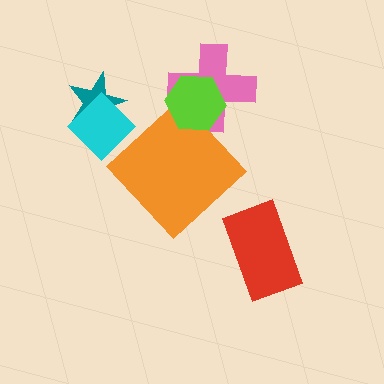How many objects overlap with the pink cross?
1 object overlaps with the pink cross.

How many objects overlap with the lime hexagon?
2 objects overlap with the lime hexagon.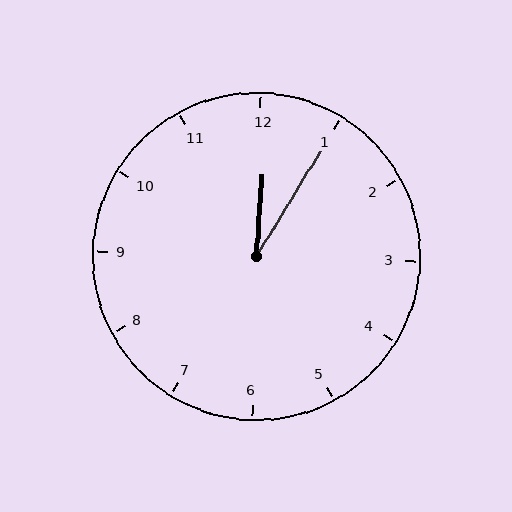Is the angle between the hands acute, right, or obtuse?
It is acute.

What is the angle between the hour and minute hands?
Approximately 28 degrees.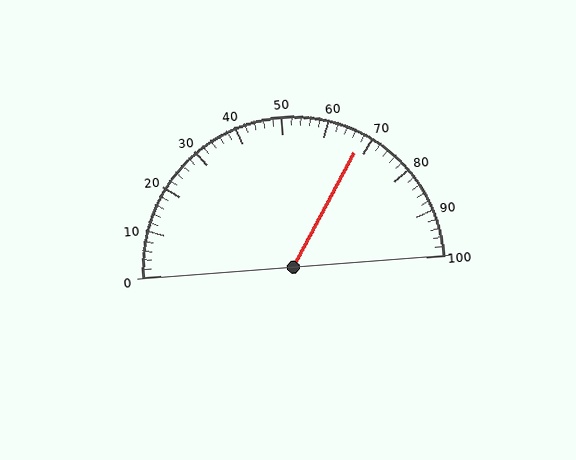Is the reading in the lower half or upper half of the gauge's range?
The reading is in the upper half of the range (0 to 100).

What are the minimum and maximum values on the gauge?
The gauge ranges from 0 to 100.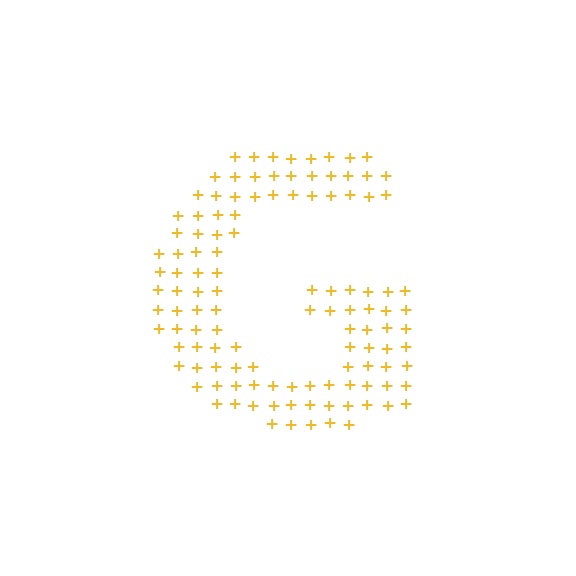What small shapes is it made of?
It is made of small plus signs.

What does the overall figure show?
The overall figure shows the letter G.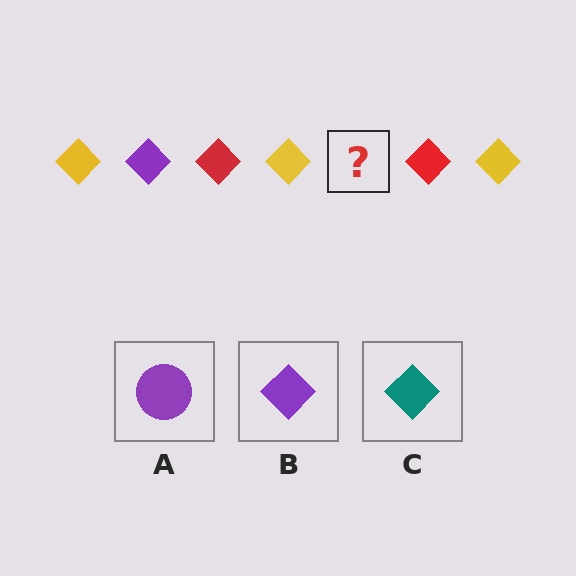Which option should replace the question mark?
Option B.